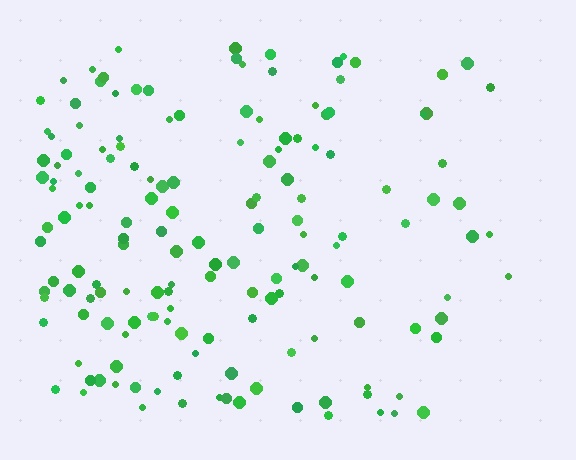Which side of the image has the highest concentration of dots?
The left.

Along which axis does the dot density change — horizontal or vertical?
Horizontal.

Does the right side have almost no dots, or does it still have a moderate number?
Still a moderate number, just noticeably fewer than the left.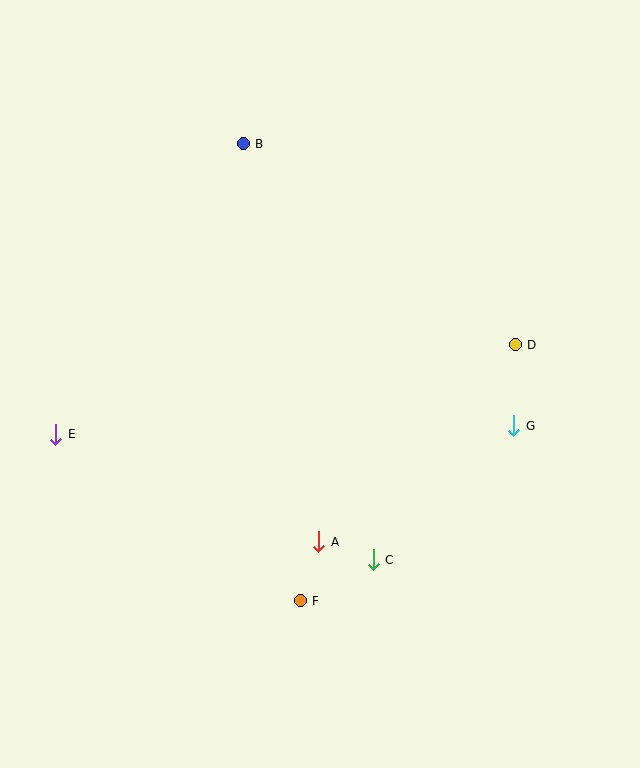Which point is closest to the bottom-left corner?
Point E is closest to the bottom-left corner.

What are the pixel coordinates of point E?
Point E is at (56, 434).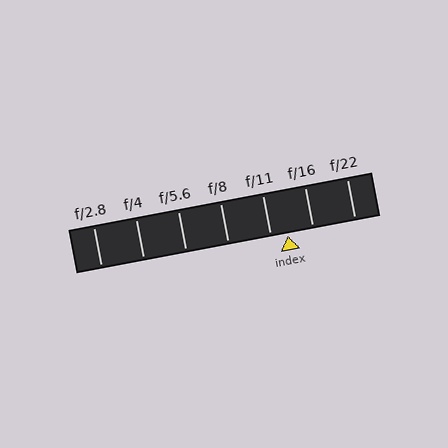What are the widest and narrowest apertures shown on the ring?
The widest aperture shown is f/2.8 and the narrowest is f/22.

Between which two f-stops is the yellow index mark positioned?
The index mark is between f/11 and f/16.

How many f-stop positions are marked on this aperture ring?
There are 7 f-stop positions marked.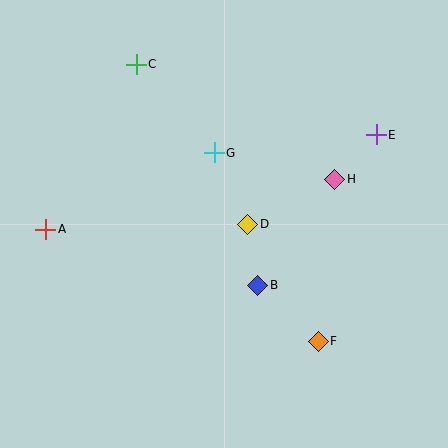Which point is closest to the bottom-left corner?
Point A is closest to the bottom-left corner.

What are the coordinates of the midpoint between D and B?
The midpoint between D and B is at (253, 255).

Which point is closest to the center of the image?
Point D at (248, 224) is closest to the center.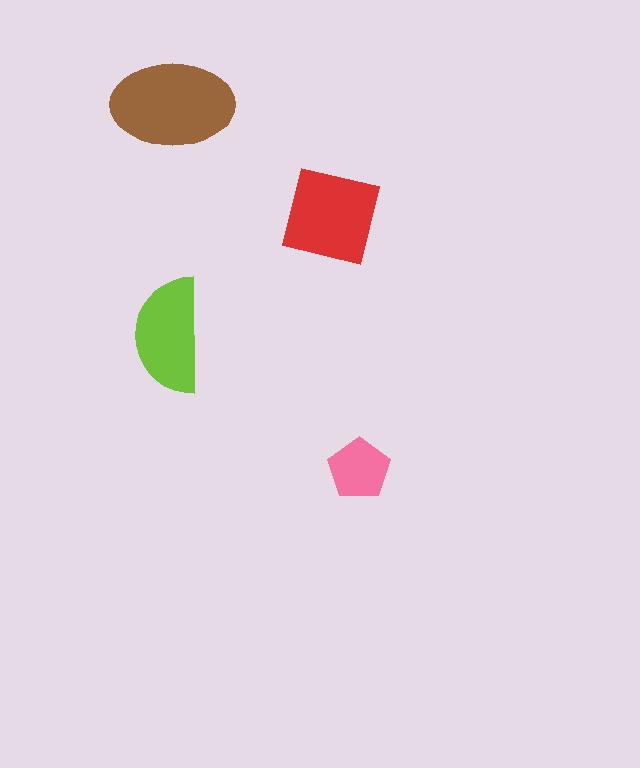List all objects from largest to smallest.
The brown ellipse, the red square, the lime semicircle, the pink pentagon.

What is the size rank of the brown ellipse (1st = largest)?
1st.